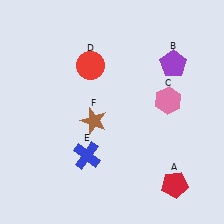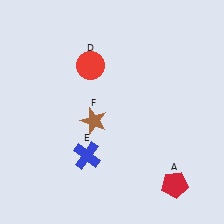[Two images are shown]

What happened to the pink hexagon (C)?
The pink hexagon (C) was removed in Image 2. It was in the top-right area of Image 1.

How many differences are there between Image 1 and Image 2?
There are 2 differences between the two images.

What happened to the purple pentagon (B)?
The purple pentagon (B) was removed in Image 2. It was in the top-right area of Image 1.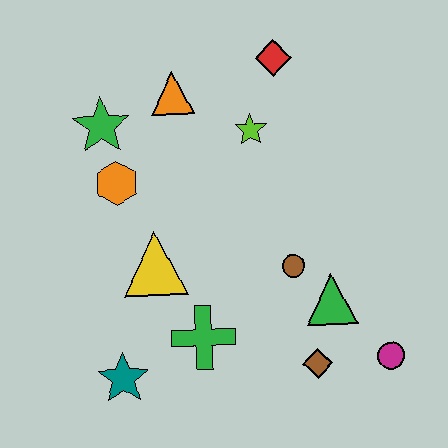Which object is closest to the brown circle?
The green triangle is closest to the brown circle.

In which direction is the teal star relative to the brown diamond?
The teal star is to the left of the brown diamond.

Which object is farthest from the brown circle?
The green star is farthest from the brown circle.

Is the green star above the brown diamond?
Yes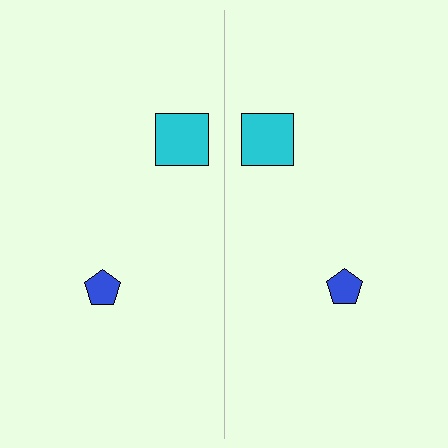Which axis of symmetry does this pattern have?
The pattern has a vertical axis of symmetry running through the center of the image.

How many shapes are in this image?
There are 4 shapes in this image.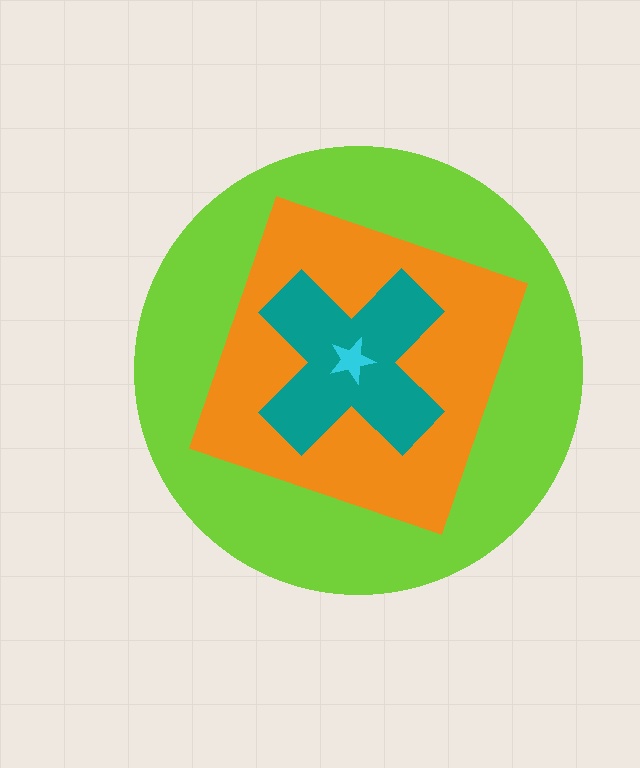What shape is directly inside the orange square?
The teal cross.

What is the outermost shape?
The lime circle.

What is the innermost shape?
The cyan star.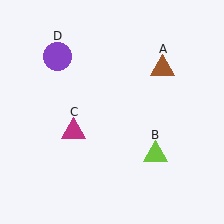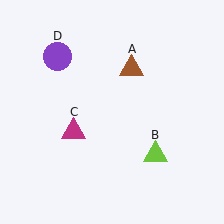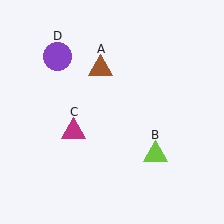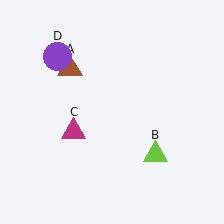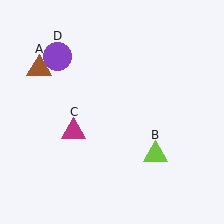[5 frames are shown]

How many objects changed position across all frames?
1 object changed position: brown triangle (object A).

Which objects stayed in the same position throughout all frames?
Lime triangle (object B) and magenta triangle (object C) and purple circle (object D) remained stationary.